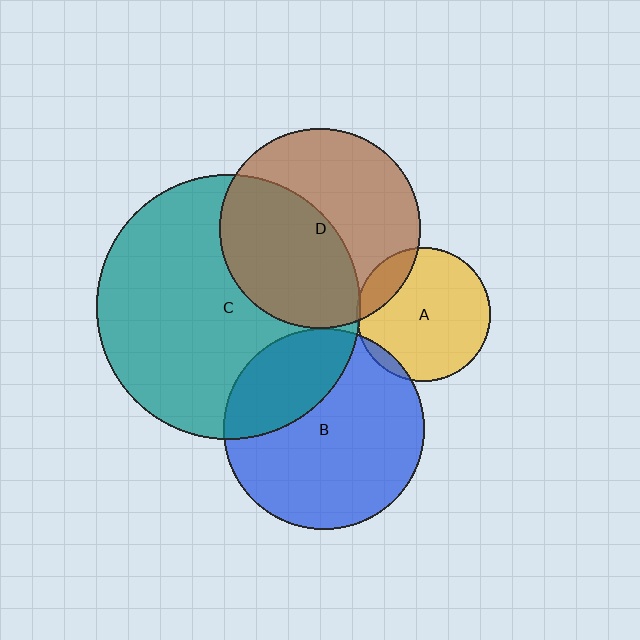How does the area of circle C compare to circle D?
Approximately 1.7 times.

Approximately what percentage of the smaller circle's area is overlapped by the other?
Approximately 50%.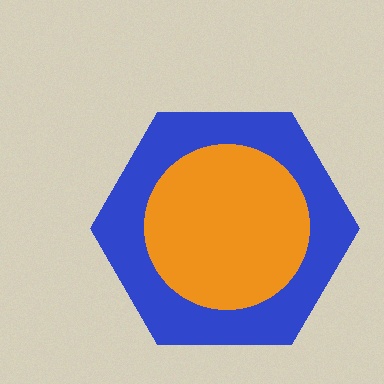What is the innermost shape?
The orange circle.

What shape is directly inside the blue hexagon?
The orange circle.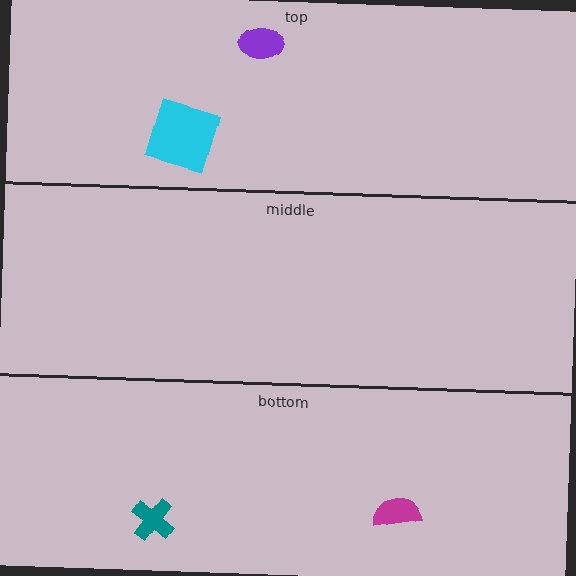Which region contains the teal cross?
The bottom region.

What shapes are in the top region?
The purple ellipse, the cyan square.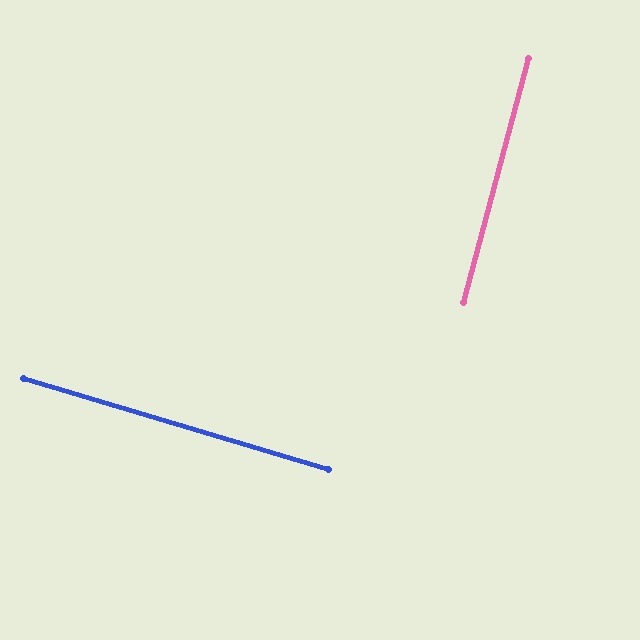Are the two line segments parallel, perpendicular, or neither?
Perpendicular — they meet at approximately 88°.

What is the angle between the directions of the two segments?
Approximately 88 degrees.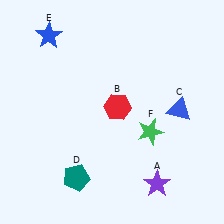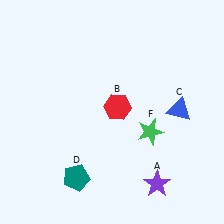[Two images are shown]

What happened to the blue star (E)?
The blue star (E) was removed in Image 2. It was in the top-left area of Image 1.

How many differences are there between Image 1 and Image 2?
There is 1 difference between the two images.